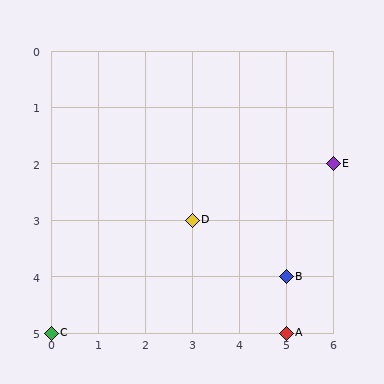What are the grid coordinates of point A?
Point A is at grid coordinates (5, 5).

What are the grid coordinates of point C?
Point C is at grid coordinates (0, 5).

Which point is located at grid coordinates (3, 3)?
Point D is at (3, 3).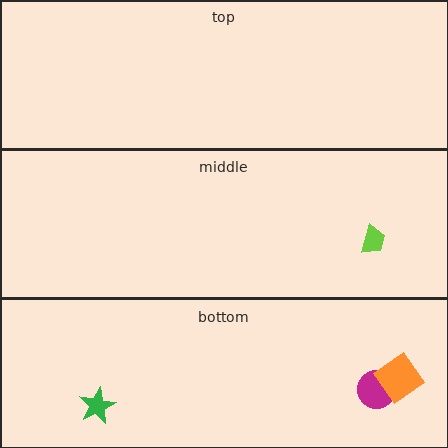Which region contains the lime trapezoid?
The middle region.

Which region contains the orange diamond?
The bottom region.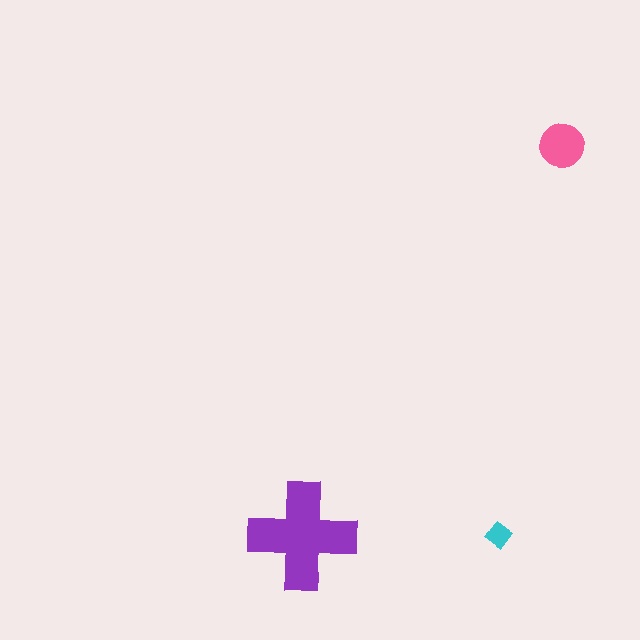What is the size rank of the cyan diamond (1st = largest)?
3rd.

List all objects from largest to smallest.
The purple cross, the pink circle, the cyan diamond.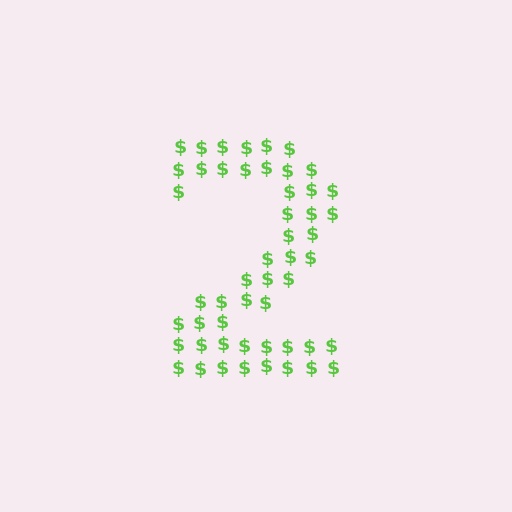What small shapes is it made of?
It is made of small dollar signs.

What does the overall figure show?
The overall figure shows the digit 2.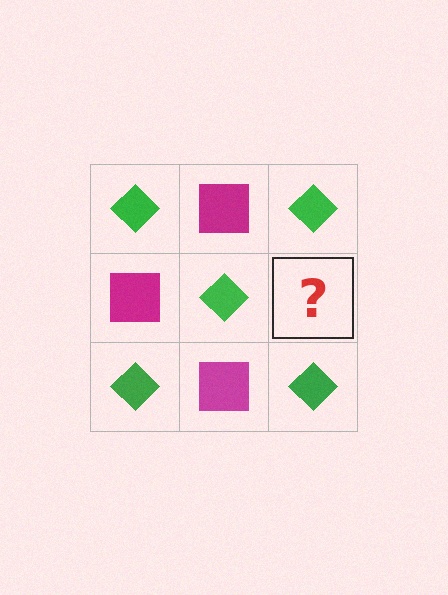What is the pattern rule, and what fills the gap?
The rule is that it alternates green diamond and magenta square in a checkerboard pattern. The gap should be filled with a magenta square.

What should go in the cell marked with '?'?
The missing cell should contain a magenta square.